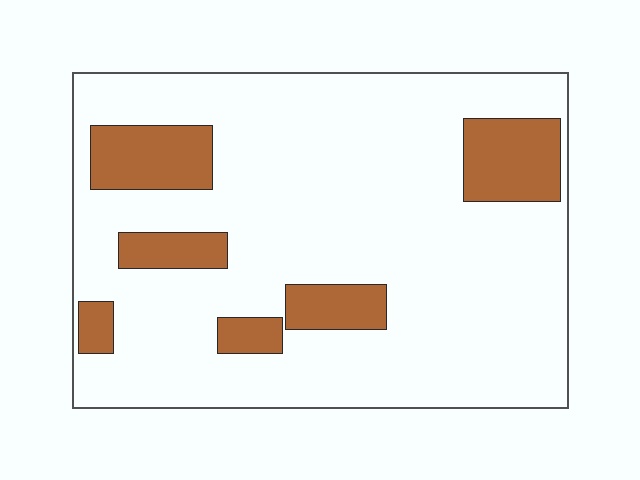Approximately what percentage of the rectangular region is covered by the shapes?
Approximately 20%.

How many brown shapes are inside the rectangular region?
6.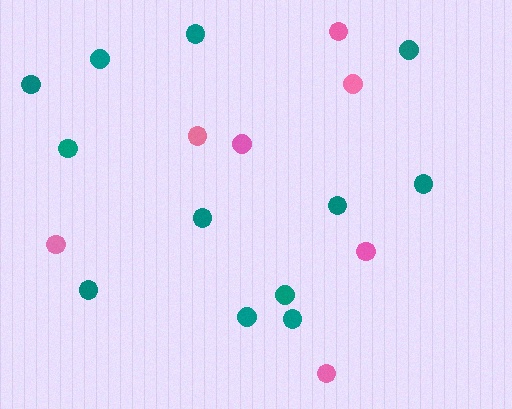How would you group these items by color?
There are 2 groups: one group of pink circles (7) and one group of teal circles (12).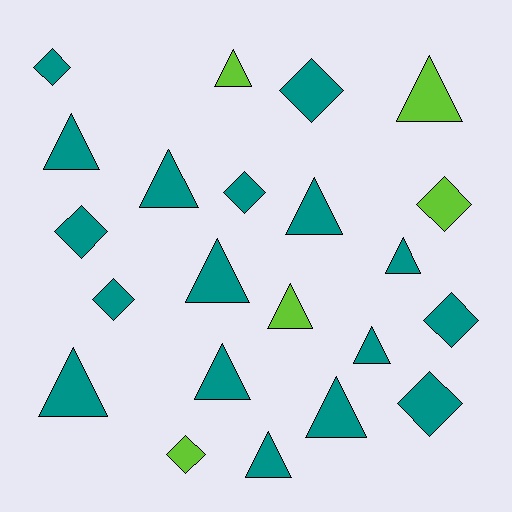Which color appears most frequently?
Teal, with 17 objects.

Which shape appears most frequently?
Triangle, with 13 objects.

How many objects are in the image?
There are 22 objects.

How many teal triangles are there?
There are 10 teal triangles.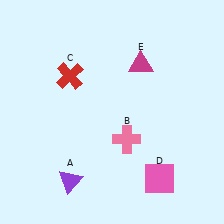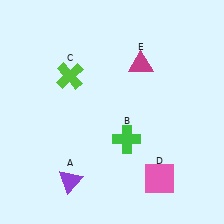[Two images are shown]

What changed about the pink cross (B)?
In Image 1, B is pink. In Image 2, it changed to green.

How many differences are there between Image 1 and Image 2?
There are 2 differences between the two images.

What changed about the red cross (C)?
In Image 1, C is red. In Image 2, it changed to lime.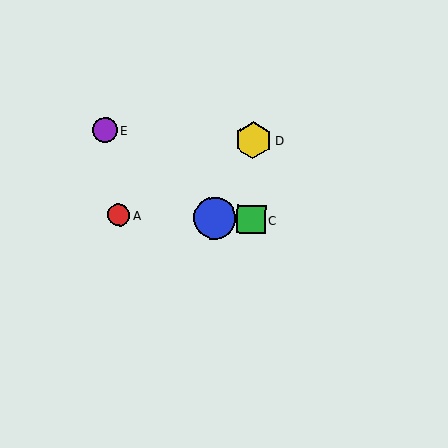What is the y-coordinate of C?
Object C is at y≈219.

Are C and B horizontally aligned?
Yes, both are at y≈219.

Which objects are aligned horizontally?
Objects A, B, C are aligned horizontally.